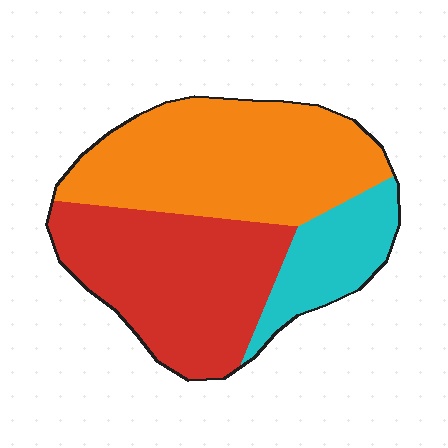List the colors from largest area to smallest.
From largest to smallest: orange, red, cyan.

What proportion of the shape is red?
Red takes up about two fifths (2/5) of the shape.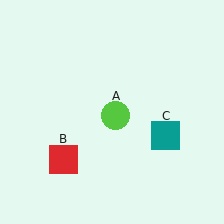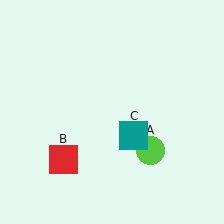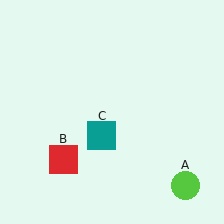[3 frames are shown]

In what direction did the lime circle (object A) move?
The lime circle (object A) moved down and to the right.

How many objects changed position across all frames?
2 objects changed position: lime circle (object A), teal square (object C).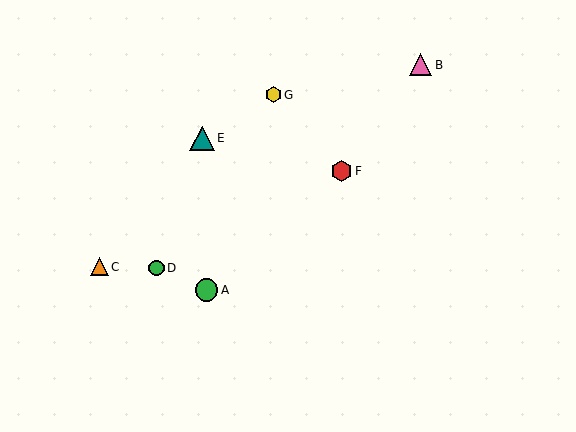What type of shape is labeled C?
Shape C is an orange triangle.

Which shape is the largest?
The teal triangle (labeled E) is the largest.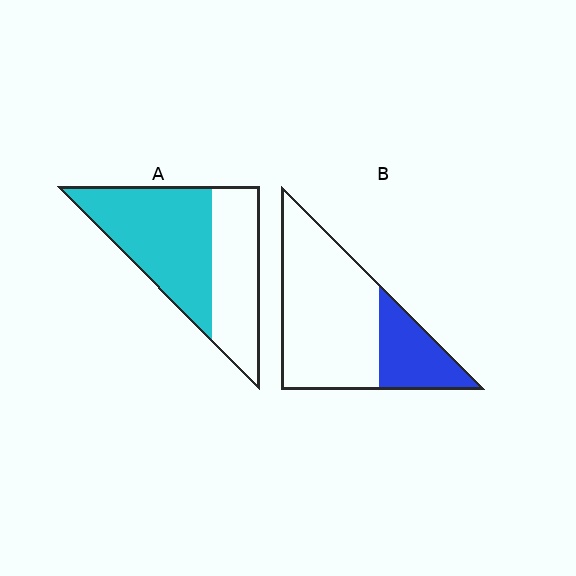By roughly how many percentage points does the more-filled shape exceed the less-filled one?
By roughly 30 percentage points (A over B).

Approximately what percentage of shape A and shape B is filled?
A is approximately 60% and B is approximately 25%.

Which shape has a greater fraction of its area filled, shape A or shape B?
Shape A.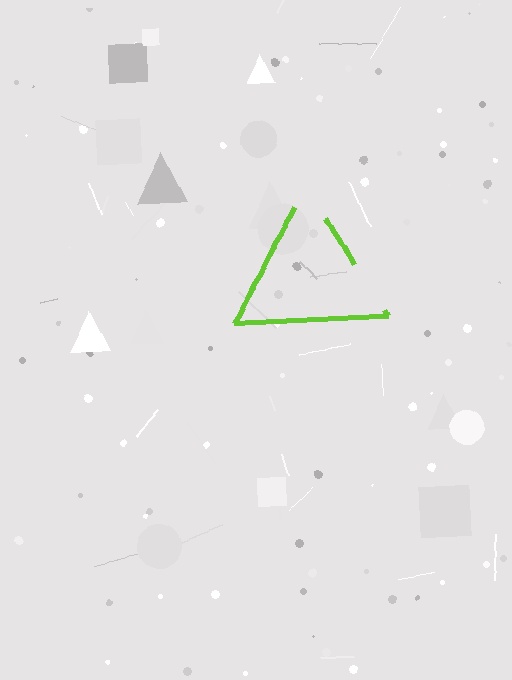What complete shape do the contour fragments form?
The contour fragments form a triangle.